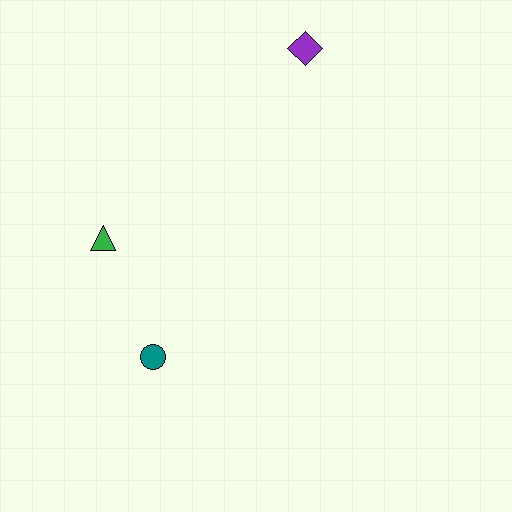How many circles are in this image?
There is 1 circle.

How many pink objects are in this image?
There are no pink objects.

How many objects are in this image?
There are 3 objects.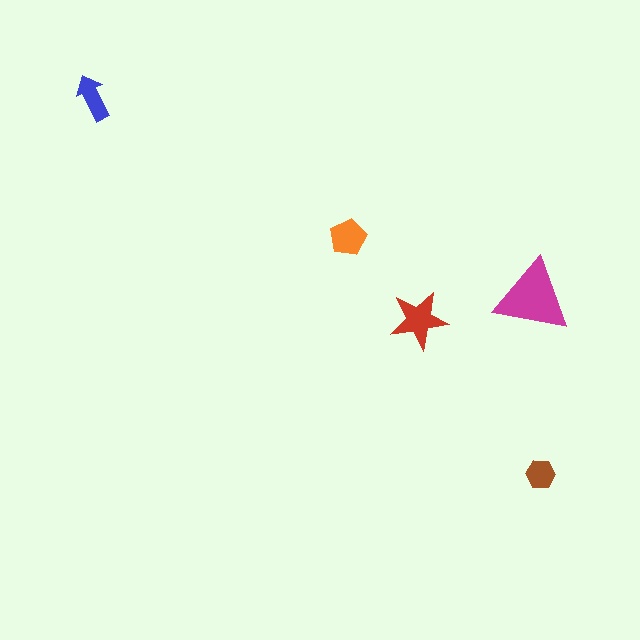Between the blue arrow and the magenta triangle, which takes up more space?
The magenta triangle.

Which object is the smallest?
The brown hexagon.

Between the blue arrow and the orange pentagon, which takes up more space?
The orange pentagon.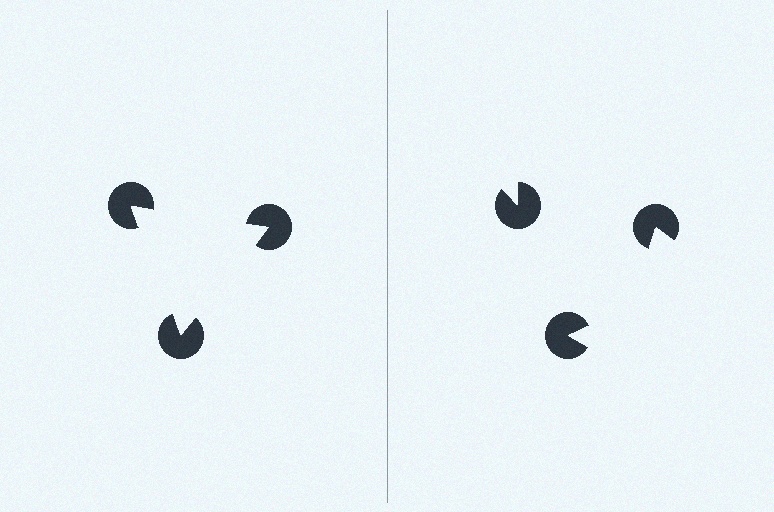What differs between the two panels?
The pac-man discs are positioned identically on both sides; only the wedge orientations differ. On the left they align to a triangle; on the right they are misaligned.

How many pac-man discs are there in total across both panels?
6 — 3 on each side.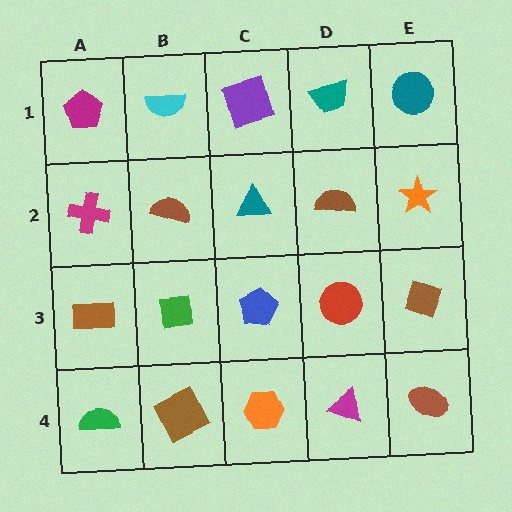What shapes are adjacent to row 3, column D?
A brown semicircle (row 2, column D), a magenta triangle (row 4, column D), a blue pentagon (row 3, column C), a brown diamond (row 3, column E).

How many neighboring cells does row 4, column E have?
2.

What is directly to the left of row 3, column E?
A red circle.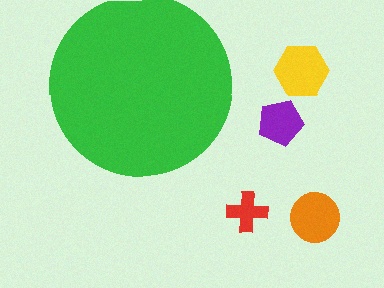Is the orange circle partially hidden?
No, the orange circle is fully visible.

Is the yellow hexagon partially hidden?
No, the yellow hexagon is fully visible.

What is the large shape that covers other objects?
A green circle.